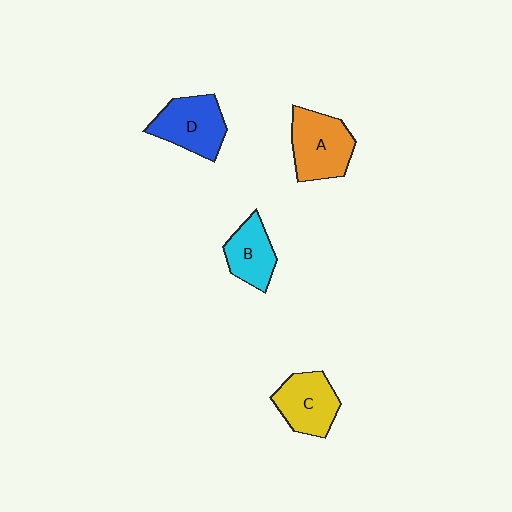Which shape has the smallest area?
Shape B (cyan).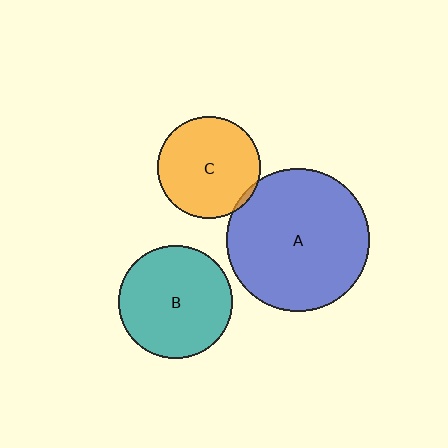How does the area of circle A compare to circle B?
Approximately 1.6 times.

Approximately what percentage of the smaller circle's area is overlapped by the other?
Approximately 5%.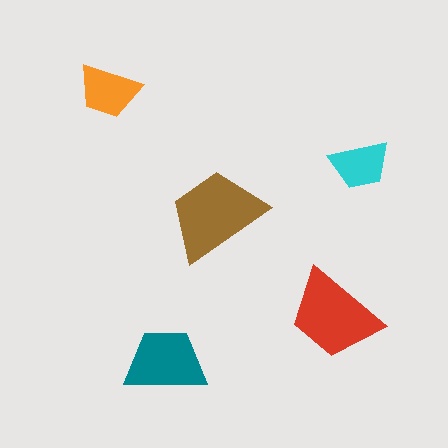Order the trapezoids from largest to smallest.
the brown one, the red one, the teal one, the orange one, the cyan one.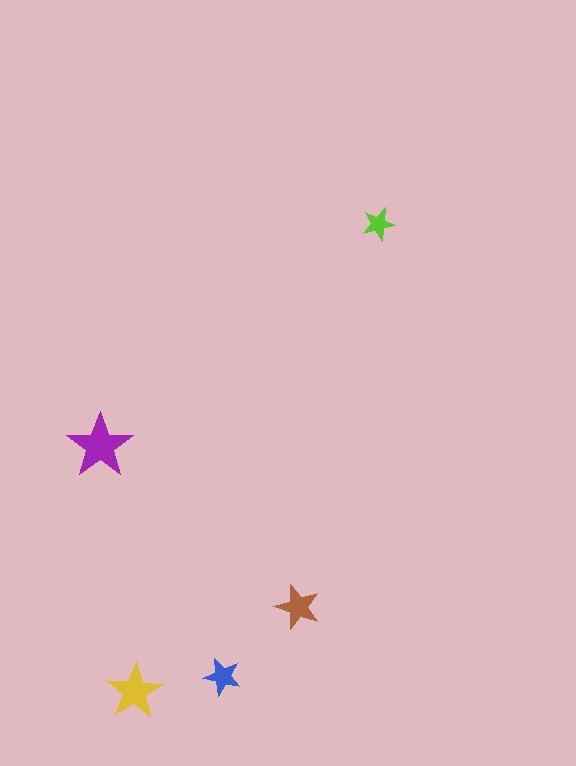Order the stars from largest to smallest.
the purple one, the yellow one, the brown one, the blue one, the lime one.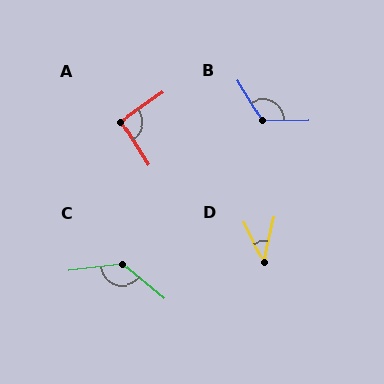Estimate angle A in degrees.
Approximately 93 degrees.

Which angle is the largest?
C, at approximately 134 degrees.